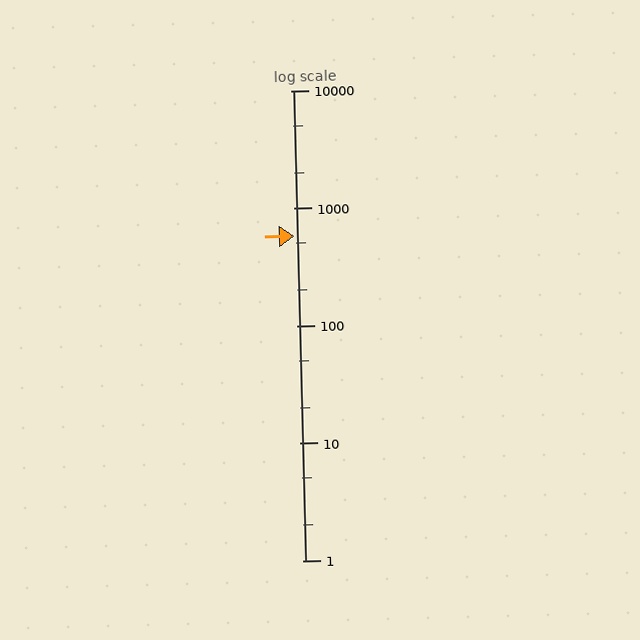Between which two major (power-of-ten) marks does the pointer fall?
The pointer is between 100 and 1000.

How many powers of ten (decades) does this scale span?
The scale spans 4 decades, from 1 to 10000.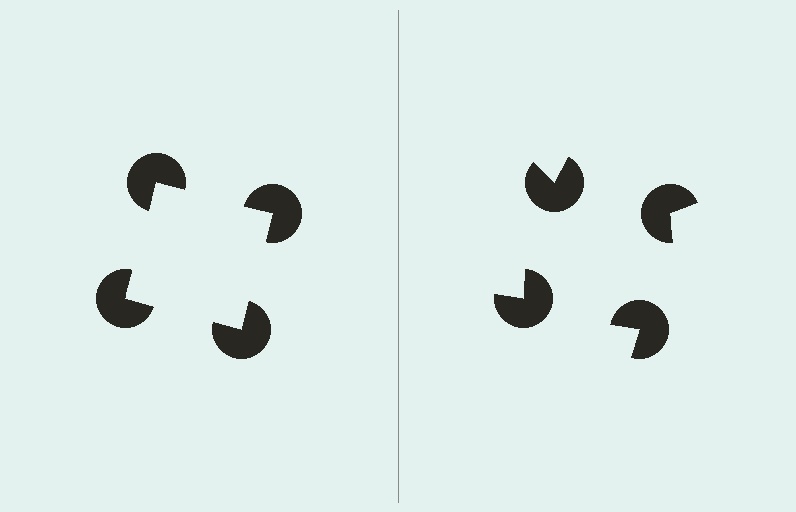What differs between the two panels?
The pac-man discs are positioned identically on both sides; only the wedge orientations differ. On the left they align to a square; on the right they are misaligned.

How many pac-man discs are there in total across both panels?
8 — 4 on each side.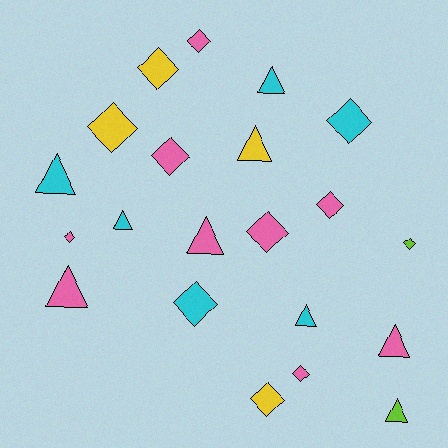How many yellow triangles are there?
There is 1 yellow triangle.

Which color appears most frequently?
Pink, with 9 objects.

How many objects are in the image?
There are 21 objects.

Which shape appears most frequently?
Diamond, with 12 objects.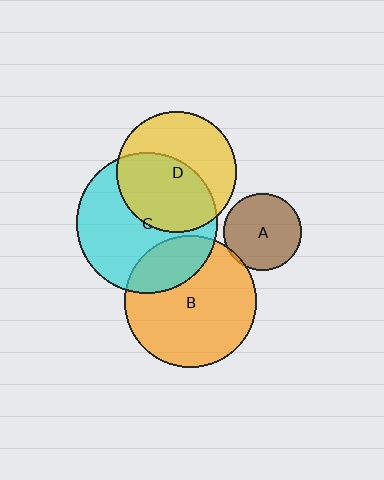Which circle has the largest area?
Circle C (cyan).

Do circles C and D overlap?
Yes.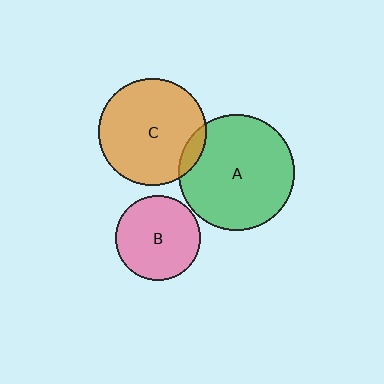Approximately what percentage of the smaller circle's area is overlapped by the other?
Approximately 10%.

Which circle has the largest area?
Circle A (green).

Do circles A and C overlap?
Yes.